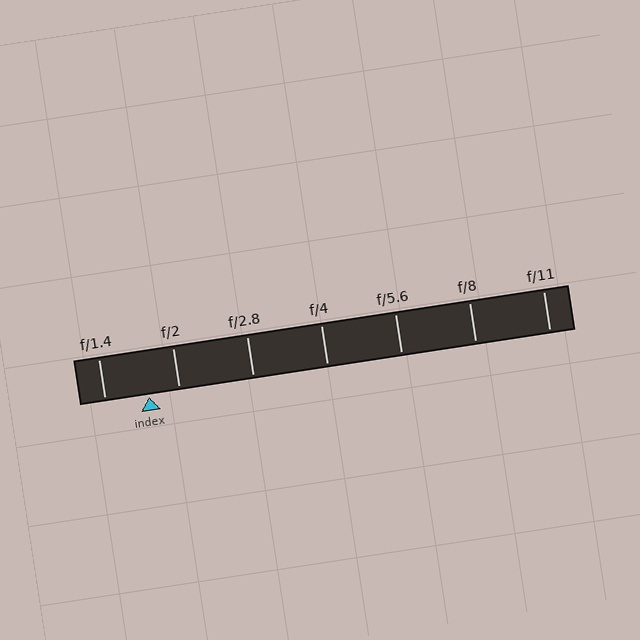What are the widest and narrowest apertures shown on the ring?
The widest aperture shown is f/1.4 and the narrowest is f/11.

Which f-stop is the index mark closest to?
The index mark is closest to f/2.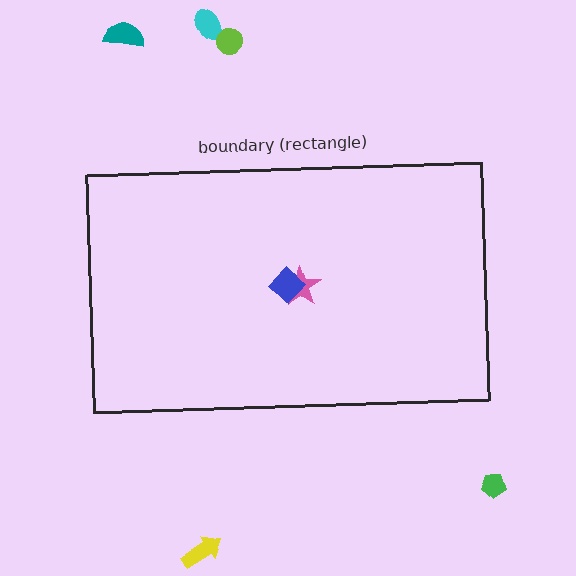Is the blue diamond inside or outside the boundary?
Inside.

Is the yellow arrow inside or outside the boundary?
Outside.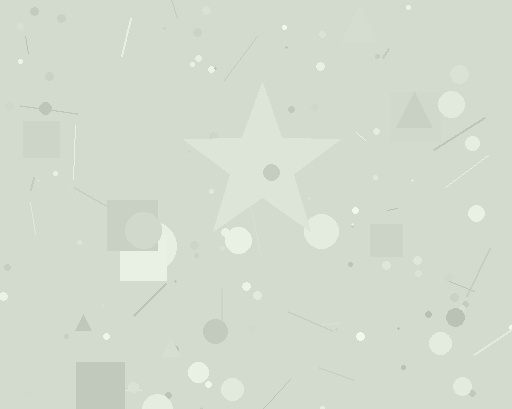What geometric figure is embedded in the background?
A star is embedded in the background.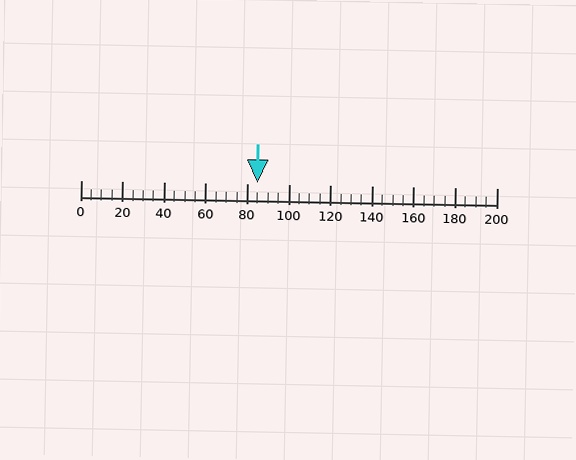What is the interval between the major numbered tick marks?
The major tick marks are spaced 20 units apart.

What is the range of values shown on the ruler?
The ruler shows values from 0 to 200.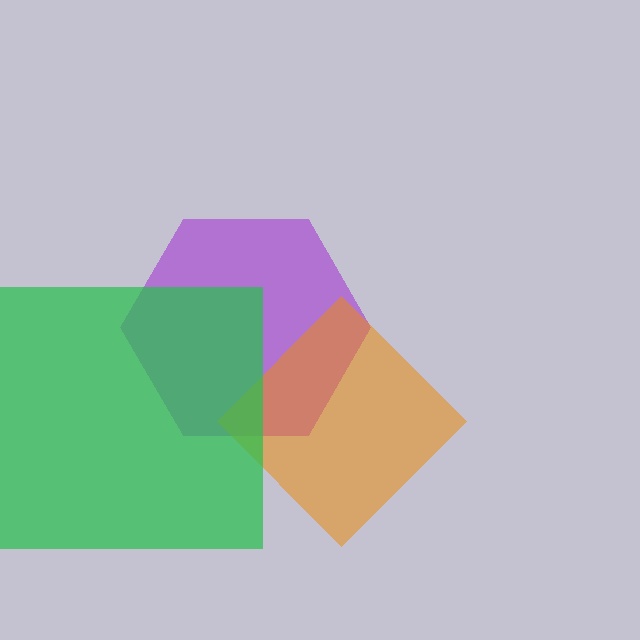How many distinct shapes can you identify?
There are 3 distinct shapes: a purple hexagon, an orange diamond, a green square.